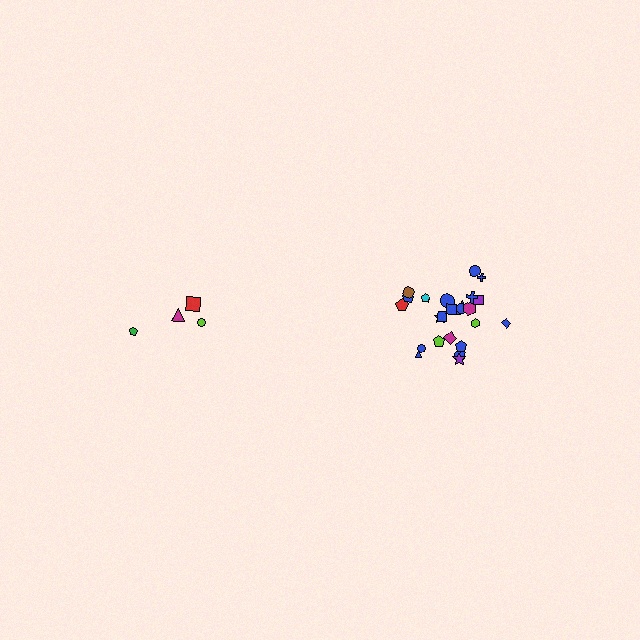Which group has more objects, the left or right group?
The right group.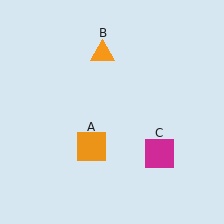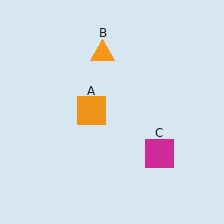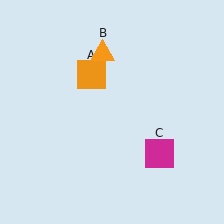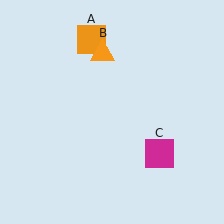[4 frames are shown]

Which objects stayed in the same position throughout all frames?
Orange triangle (object B) and magenta square (object C) remained stationary.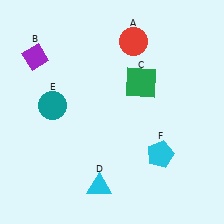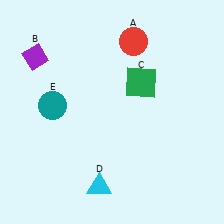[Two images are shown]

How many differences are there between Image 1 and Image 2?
There is 1 difference between the two images.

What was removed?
The cyan pentagon (F) was removed in Image 2.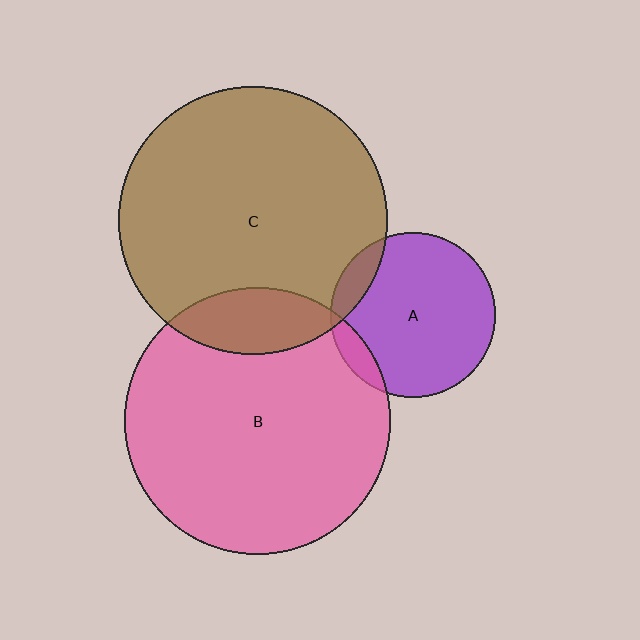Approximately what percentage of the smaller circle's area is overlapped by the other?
Approximately 10%.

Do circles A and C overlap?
Yes.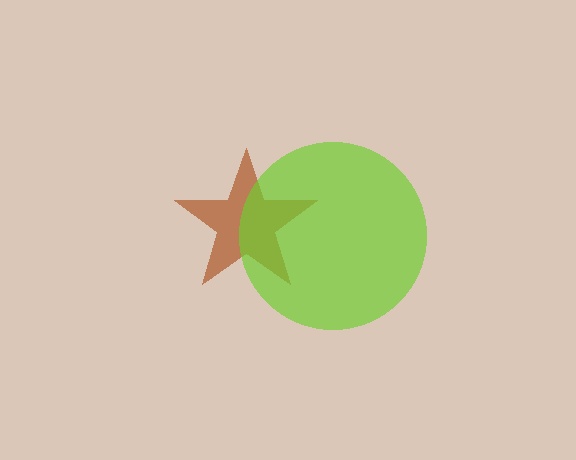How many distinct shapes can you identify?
There are 2 distinct shapes: a brown star, a lime circle.